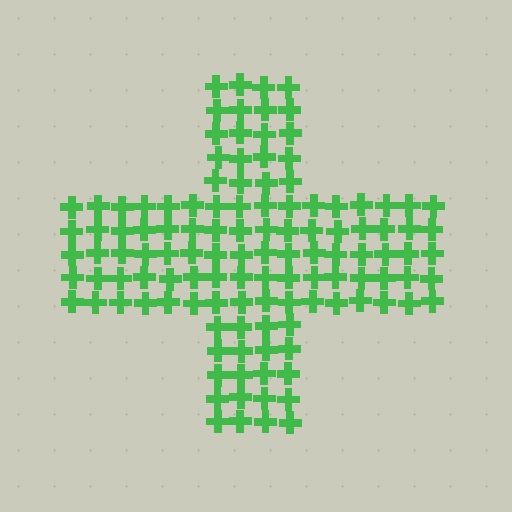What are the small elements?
The small elements are crosses.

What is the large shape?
The large shape is a cross.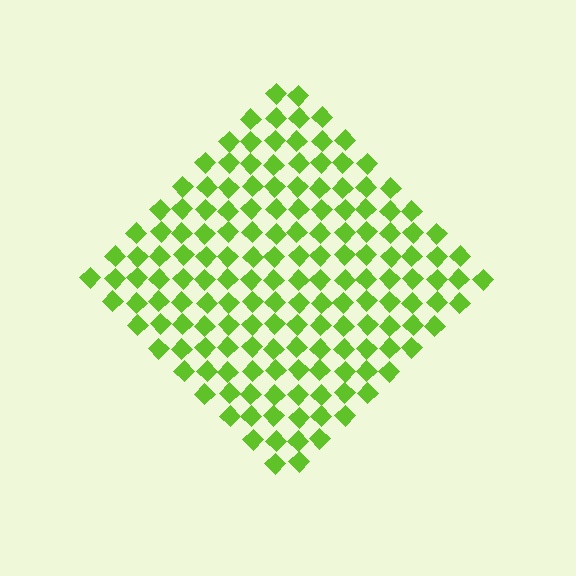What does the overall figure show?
The overall figure shows a diamond.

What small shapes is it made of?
It is made of small diamonds.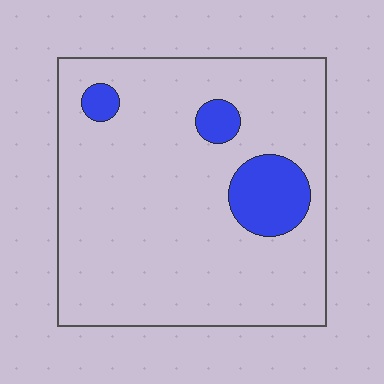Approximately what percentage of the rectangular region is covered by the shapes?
Approximately 10%.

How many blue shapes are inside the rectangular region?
3.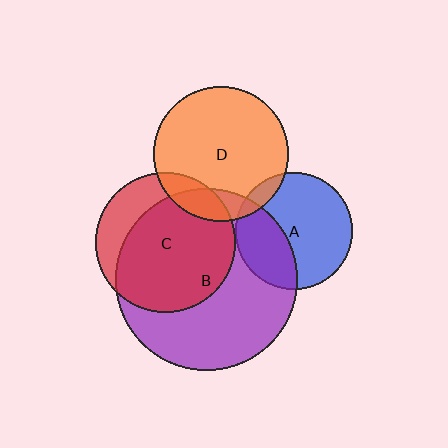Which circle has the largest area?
Circle B (purple).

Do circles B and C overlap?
Yes.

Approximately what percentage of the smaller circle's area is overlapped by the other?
Approximately 75%.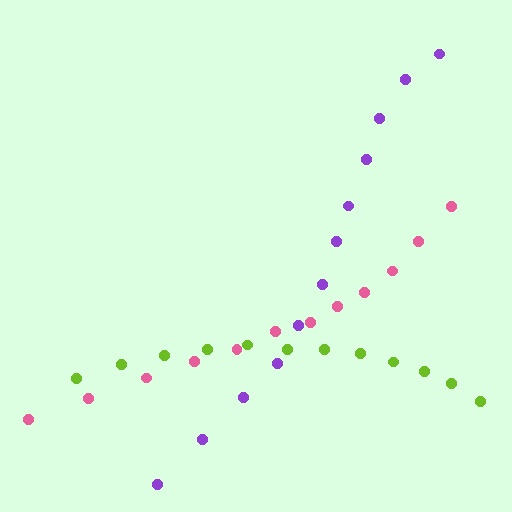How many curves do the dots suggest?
There are 3 distinct paths.